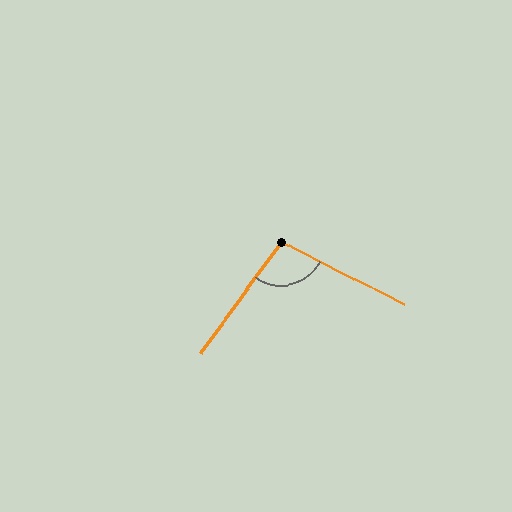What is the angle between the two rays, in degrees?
Approximately 99 degrees.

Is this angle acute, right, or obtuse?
It is obtuse.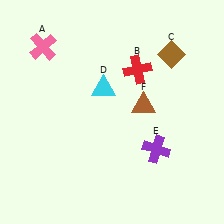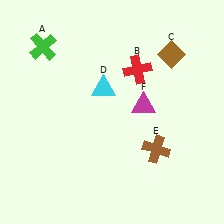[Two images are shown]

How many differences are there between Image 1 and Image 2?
There are 3 differences between the two images.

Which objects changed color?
A changed from pink to green. E changed from purple to brown. F changed from brown to magenta.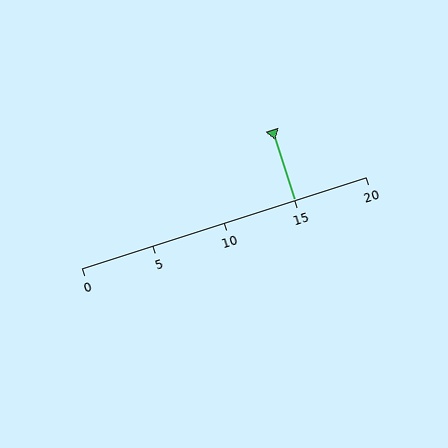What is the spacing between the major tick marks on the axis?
The major ticks are spaced 5 apart.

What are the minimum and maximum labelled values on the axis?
The axis runs from 0 to 20.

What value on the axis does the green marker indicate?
The marker indicates approximately 15.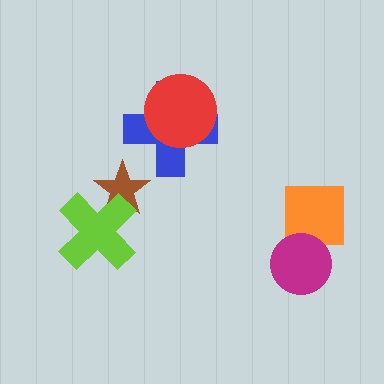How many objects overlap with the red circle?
1 object overlaps with the red circle.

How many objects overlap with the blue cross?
1 object overlaps with the blue cross.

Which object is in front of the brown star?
The lime cross is in front of the brown star.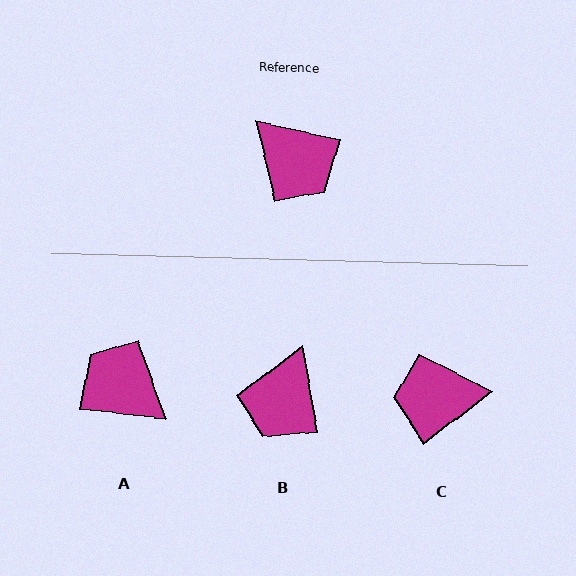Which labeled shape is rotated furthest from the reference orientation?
A, about 174 degrees away.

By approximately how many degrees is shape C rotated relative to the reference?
Approximately 131 degrees clockwise.